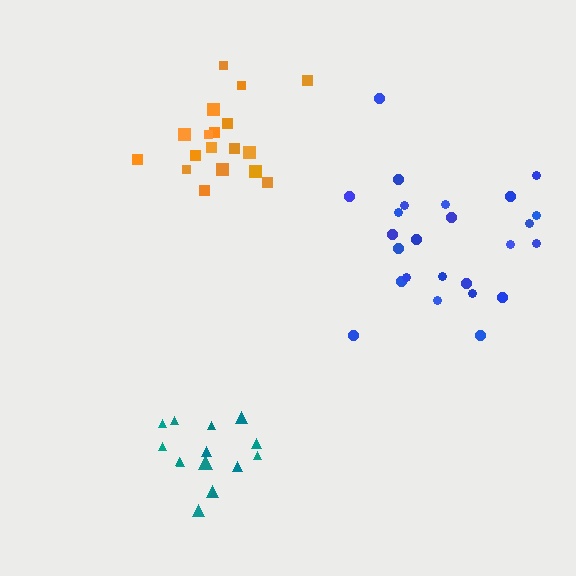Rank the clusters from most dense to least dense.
teal, orange, blue.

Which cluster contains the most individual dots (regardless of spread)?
Blue (25).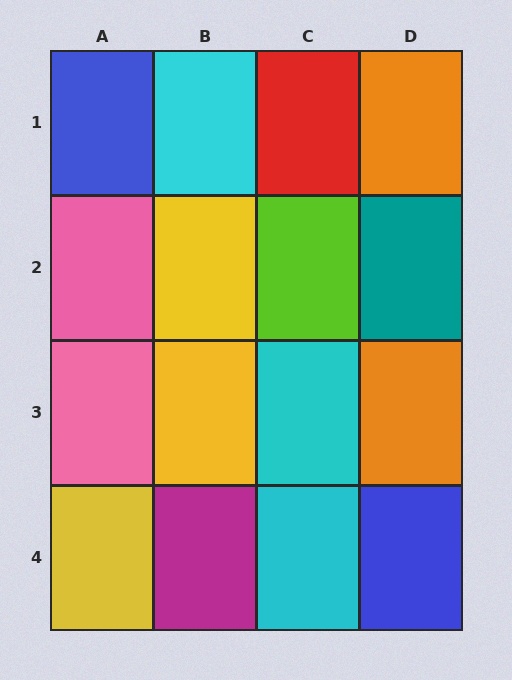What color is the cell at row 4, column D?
Blue.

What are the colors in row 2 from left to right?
Pink, yellow, lime, teal.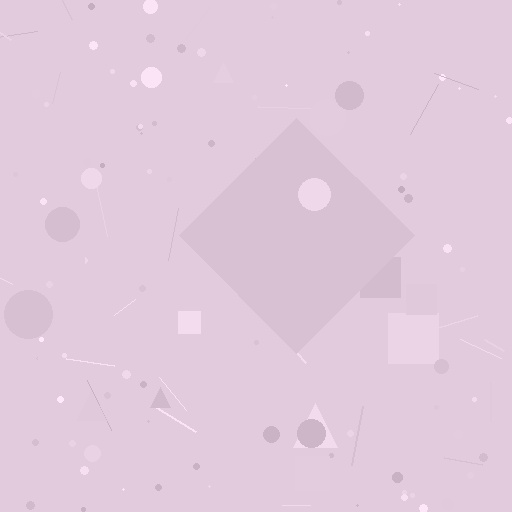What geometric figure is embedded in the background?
A diamond is embedded in the background.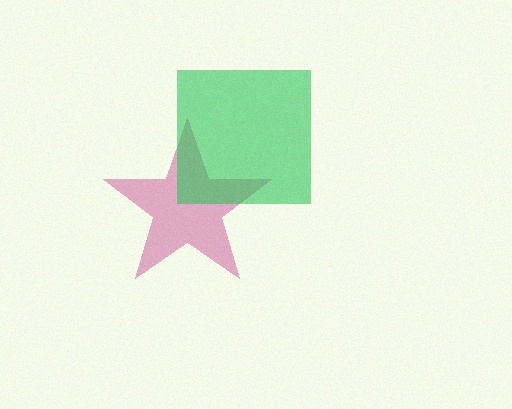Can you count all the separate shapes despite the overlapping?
Yes, there are 2 separate shapes.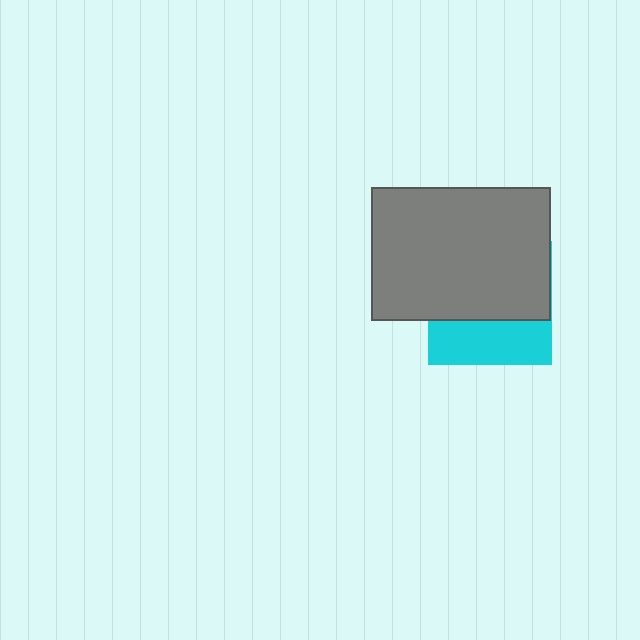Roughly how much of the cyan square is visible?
A small part of it is visible (roughly 35%).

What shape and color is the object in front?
The object in front is a gray rectangle.